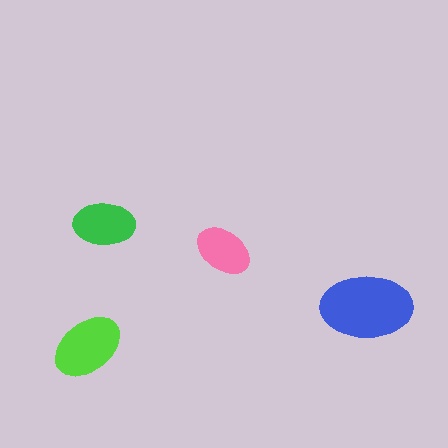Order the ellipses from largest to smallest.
the blue one, the lime one, the green one, the pink one.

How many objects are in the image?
There are 4 objects in the image.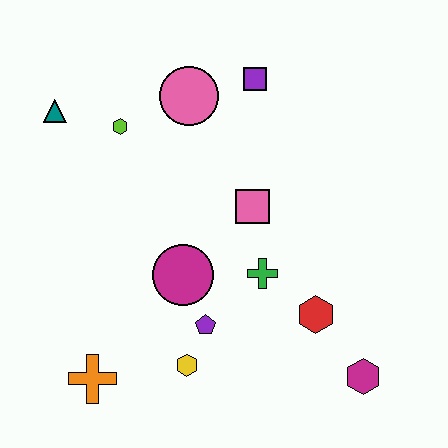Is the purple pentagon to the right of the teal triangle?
Yes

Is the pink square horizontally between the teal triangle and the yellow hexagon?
No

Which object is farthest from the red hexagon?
The teal triangle is farthest from the red hexagon.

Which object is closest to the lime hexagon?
The teal triangle is closest to the lime hexagon.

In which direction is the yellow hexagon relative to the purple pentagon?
The yellow hexagon is below the purple pentagon.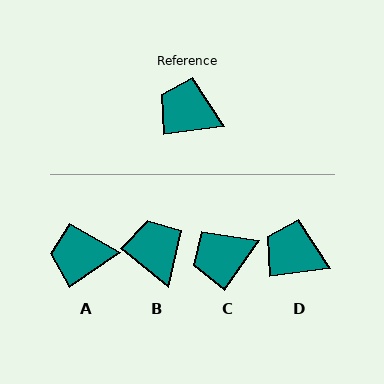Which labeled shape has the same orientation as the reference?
D.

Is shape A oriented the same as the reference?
No, it is off by about 28 degrees.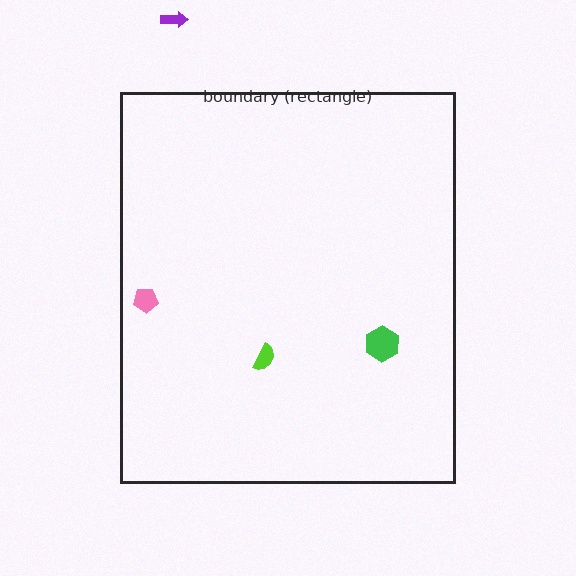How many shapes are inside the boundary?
3 inside, 1 outside.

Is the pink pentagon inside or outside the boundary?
Inside.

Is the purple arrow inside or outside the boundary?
Outside.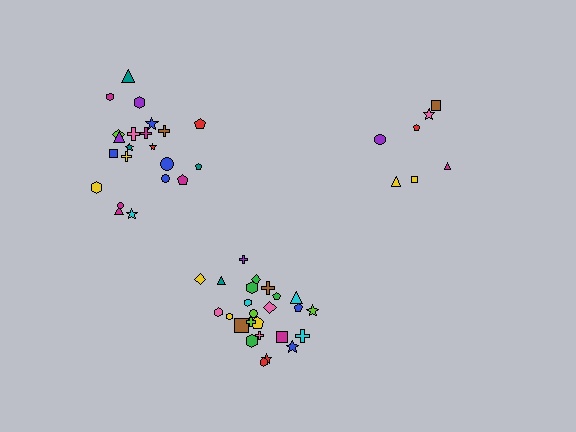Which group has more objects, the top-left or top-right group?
The top-left group.